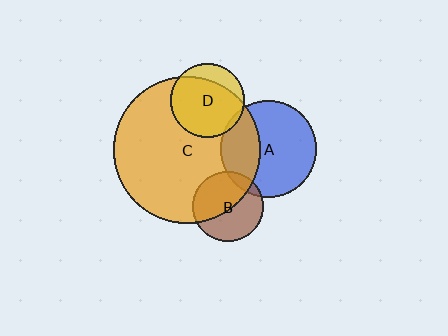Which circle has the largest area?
Circle C (orange).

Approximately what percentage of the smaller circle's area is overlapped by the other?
Approximately 10%.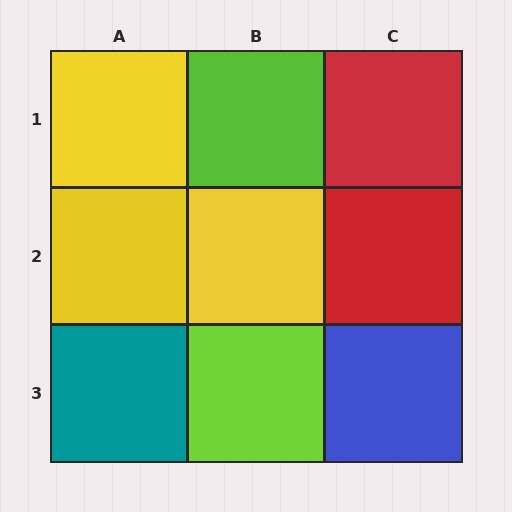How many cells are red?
2 cells are red.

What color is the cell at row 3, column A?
Teal.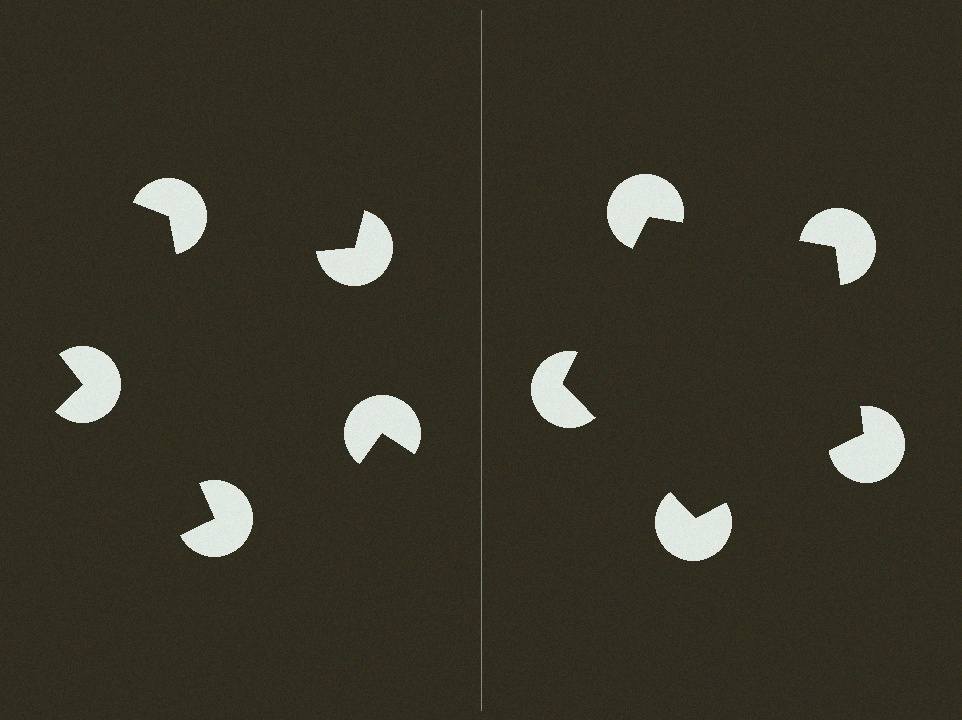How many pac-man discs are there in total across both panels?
10 — 5 on each side.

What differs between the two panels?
The pac-man discs are positioned identically on both sides; only the wedge orientations differ. On the right they align to a pentagon; on the left they are misaligned.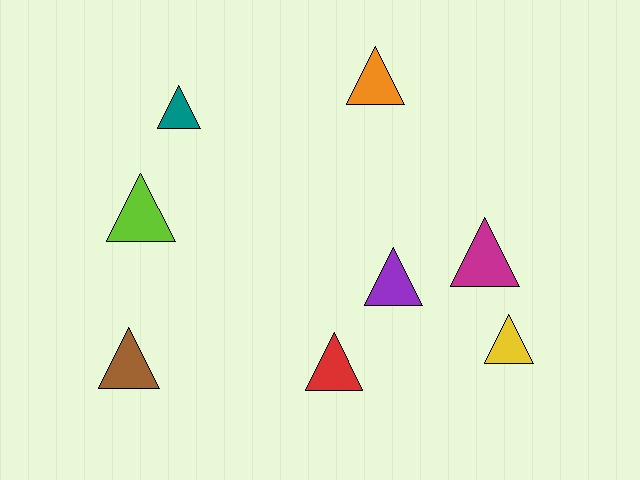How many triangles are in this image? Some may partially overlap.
There are 8 triangles.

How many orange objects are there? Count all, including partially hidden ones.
There is 1 orange object.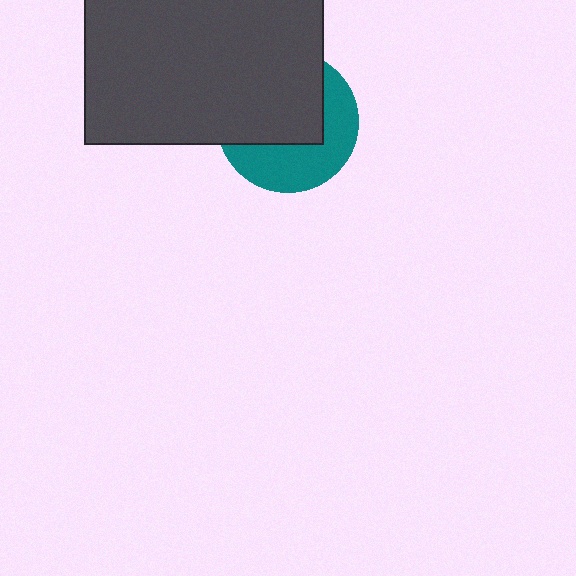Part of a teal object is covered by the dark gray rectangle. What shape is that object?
It is a circle.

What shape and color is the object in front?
The object in front is a dark gray rectangle.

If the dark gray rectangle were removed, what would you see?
You would see the complete teal circle.